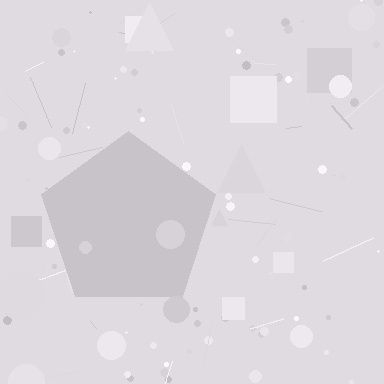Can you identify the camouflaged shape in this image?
The camouflaged shape is a pentagon.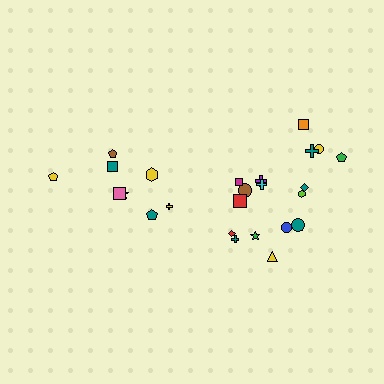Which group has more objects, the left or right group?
The right group.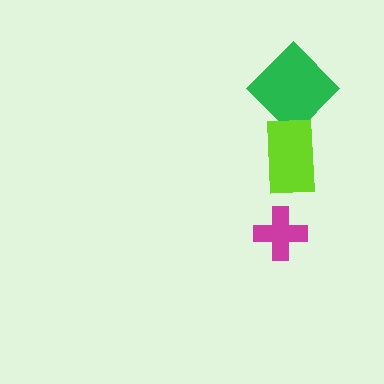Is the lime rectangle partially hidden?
No, no other shape covers it.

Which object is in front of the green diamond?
The lime rectangle is in front of the green diamond.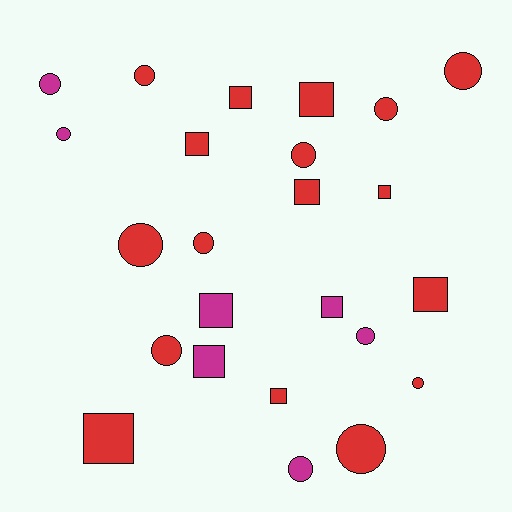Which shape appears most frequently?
Circle, with 13 objects.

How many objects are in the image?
There are 24 objects.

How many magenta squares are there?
There are 3 magenta squares.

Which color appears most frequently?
Red, with 17 objects.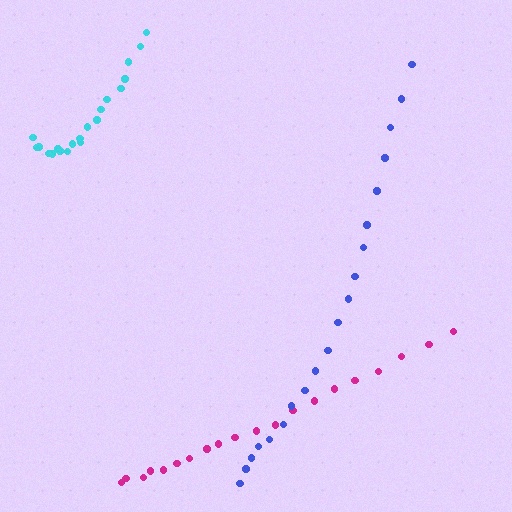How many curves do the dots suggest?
There are 3 distinct paths.